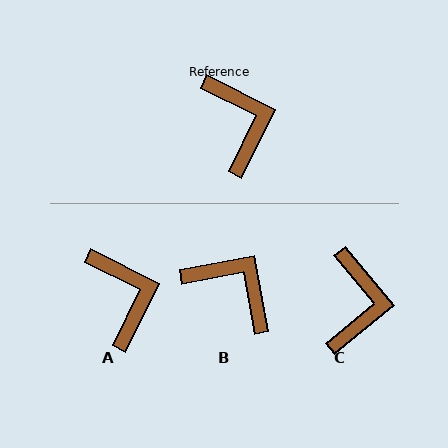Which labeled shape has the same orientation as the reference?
A.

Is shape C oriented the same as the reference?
No, it is off by about 24 degrees.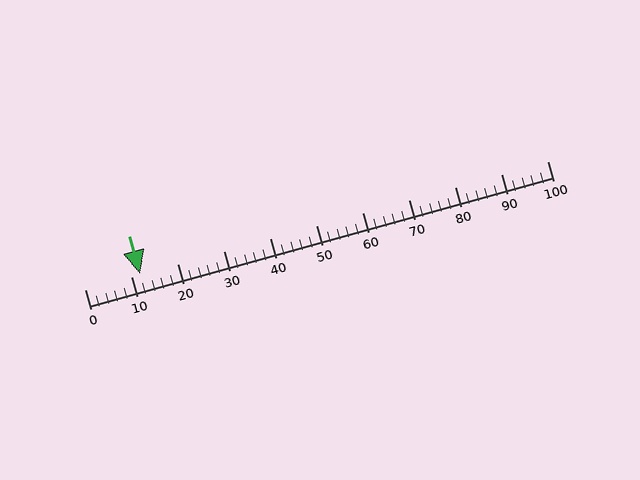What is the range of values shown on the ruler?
The ruler shows values from 0 to 100.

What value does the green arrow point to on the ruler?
The green arrow points to approximately 12.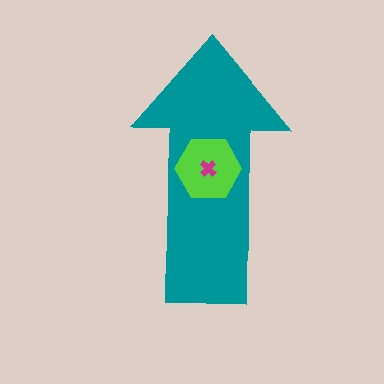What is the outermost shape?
The teal arrow.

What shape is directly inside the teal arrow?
The lime hexagon.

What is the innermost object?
The magenta cross.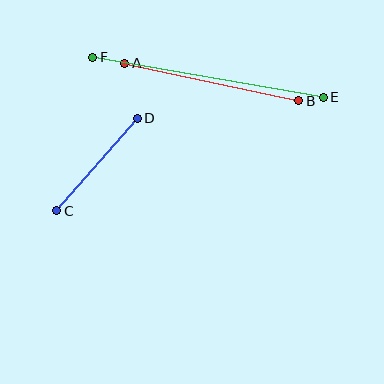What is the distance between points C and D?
The distance is approximately 123 pixels.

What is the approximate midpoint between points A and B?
The midpoint is at approximately (212, 82) pixels.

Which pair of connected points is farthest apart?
Points E and F are farthest apart.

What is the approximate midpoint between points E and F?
The midpoint is at approximately (208, 77) pixels.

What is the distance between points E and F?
The distance is approximately 234 pixels.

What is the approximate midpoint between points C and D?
The midpoint is at approximately (97, 164) pixels.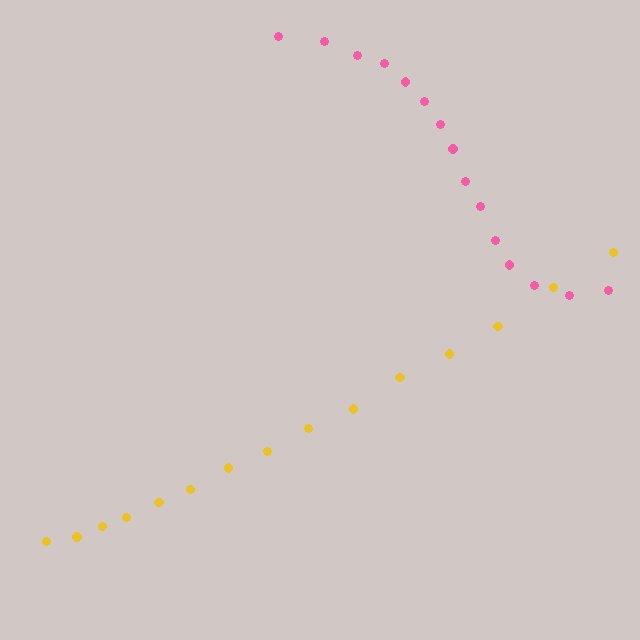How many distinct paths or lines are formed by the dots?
There are 2 distinct paths.